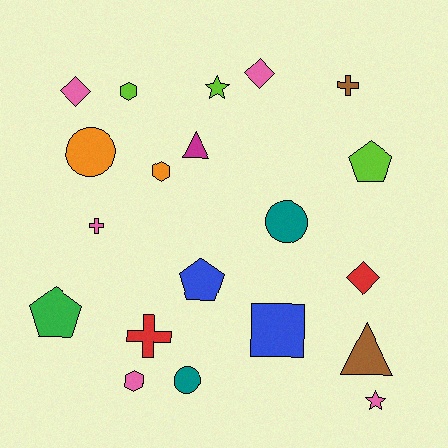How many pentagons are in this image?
There are 3 pentagons.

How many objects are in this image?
There are 20 objects.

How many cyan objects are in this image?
There are no cyan objects.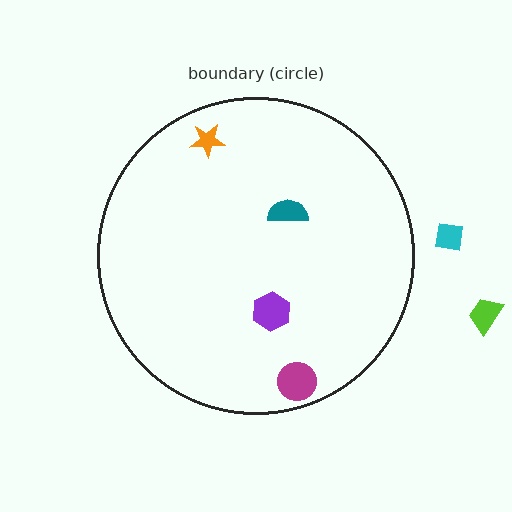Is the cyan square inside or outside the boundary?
Outside.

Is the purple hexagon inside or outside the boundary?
Inside.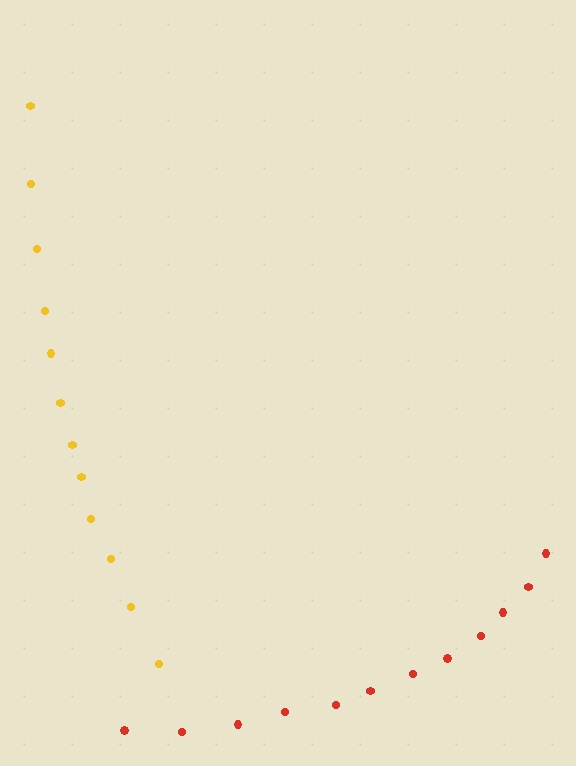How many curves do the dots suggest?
There are 2 distinct paths.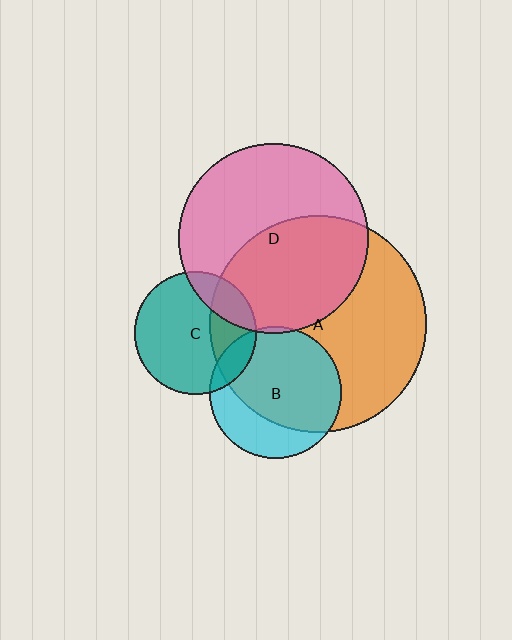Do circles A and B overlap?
Yes.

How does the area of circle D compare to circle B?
Approximately 2.1 times.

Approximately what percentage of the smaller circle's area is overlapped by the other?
Approximately 70%.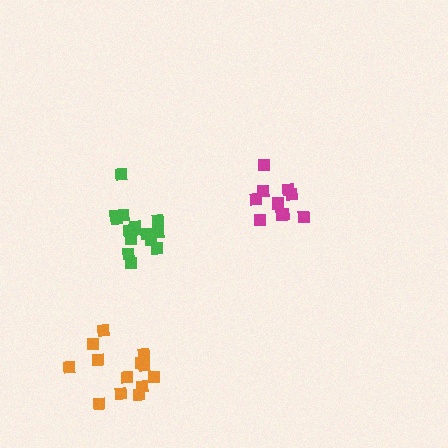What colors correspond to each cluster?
The clusters are colored: magenta, green, orange.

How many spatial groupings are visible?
There are 3 spatial groupings.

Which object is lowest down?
The orange cluster is bottommost.